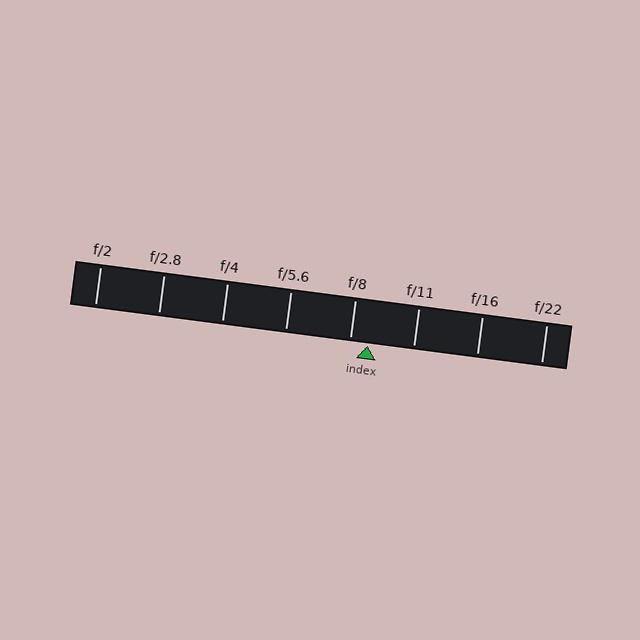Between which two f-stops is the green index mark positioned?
The index mark is between f/8 and f/11.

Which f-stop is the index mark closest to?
The index mark is closest to f/8.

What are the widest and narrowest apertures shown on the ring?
The widest aperture shown is f/2 and the narrowest is f/22.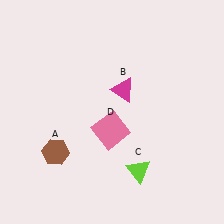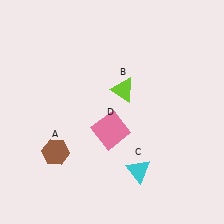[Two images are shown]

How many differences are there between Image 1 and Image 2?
There are 2 differences between the two images.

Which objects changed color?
B changed from magenta to lime. C changed from lime to cyan.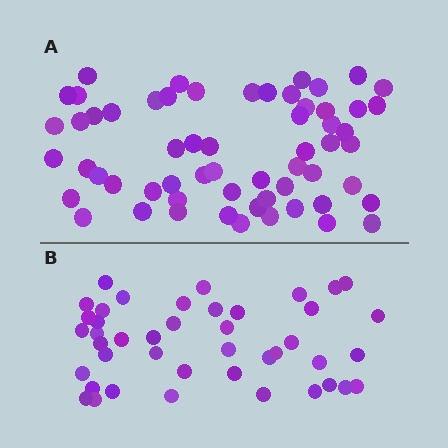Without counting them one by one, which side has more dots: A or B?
Region A (the top region) has more dots.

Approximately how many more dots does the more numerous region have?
Region A has approximately 15 more dots than region B.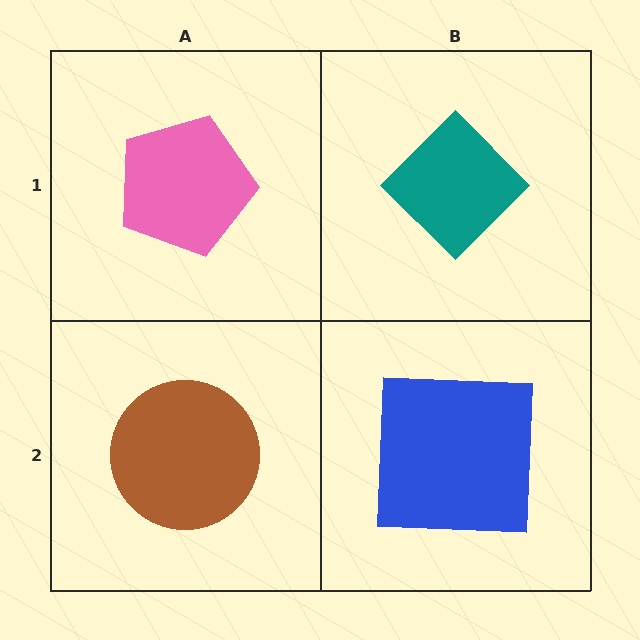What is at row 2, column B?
A blue square.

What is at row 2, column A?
A brown circle.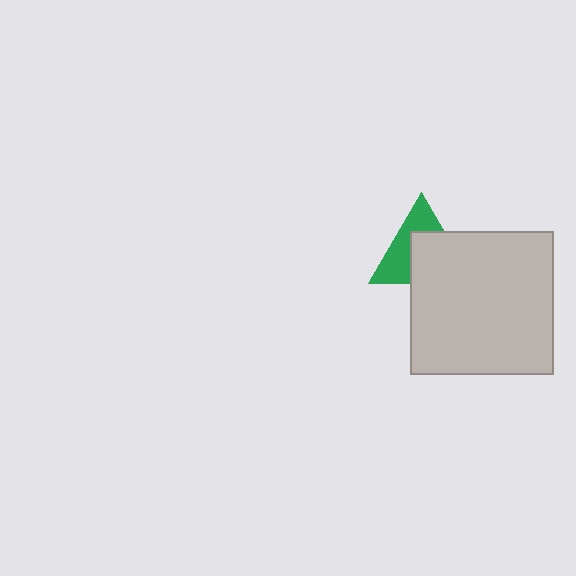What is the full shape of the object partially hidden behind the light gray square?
The partially hidden object is a green triangle.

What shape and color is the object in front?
The object in front is a light gray square.